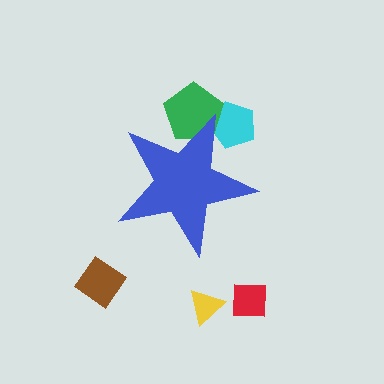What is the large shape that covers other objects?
A blue star.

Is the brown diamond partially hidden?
No, the brown diamond is fully visible.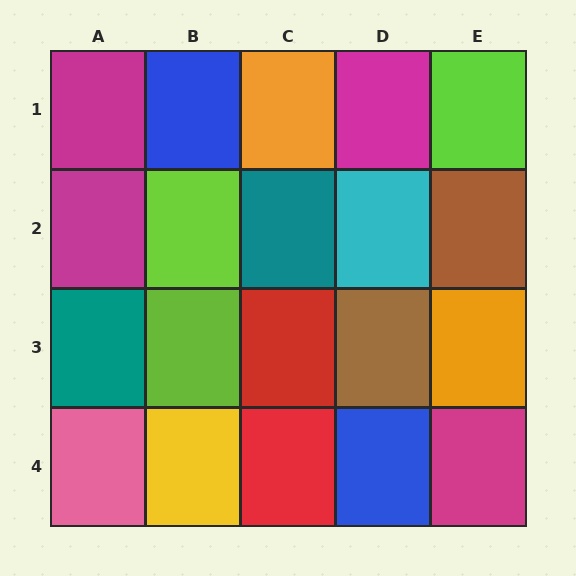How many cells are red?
2 cells are red.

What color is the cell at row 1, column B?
Blue.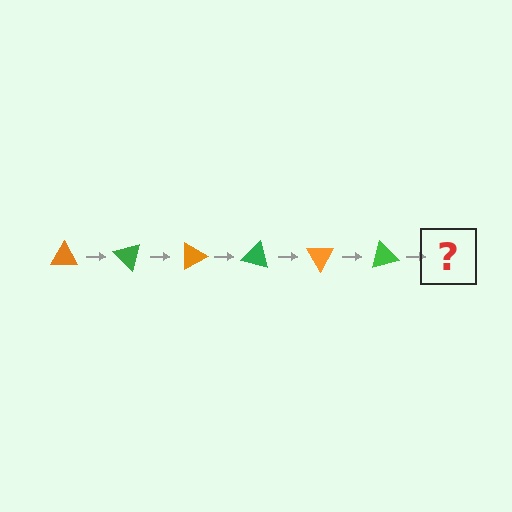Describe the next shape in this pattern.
It should be an orange triangle, rotated 270 degrees from the start.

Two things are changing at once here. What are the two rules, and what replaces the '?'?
The two rules are that it rotates 45 degrees each step and the color cycles through orange and green. The '?' should be an orange triangle, rotated 270 degrees from the start.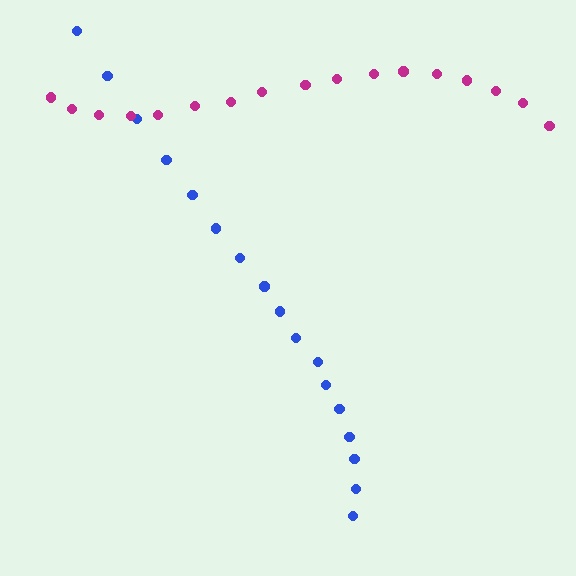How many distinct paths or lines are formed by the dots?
There are 2 distinct paths.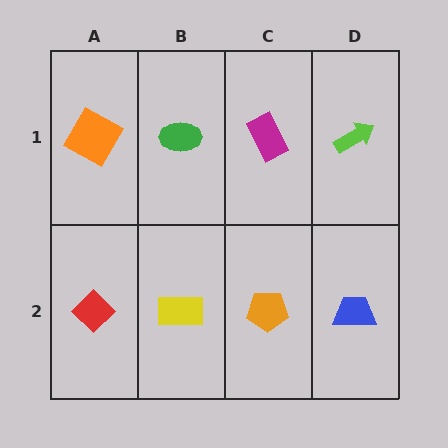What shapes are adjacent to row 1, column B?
A yellow rectangle (row 2, column B), an orange square (row 1, column A), a magenta rectangle (row 1, column C).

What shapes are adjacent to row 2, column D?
A lime arrow (row 1, column D), an orange pentagon (row 2, column C).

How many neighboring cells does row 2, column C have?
3.